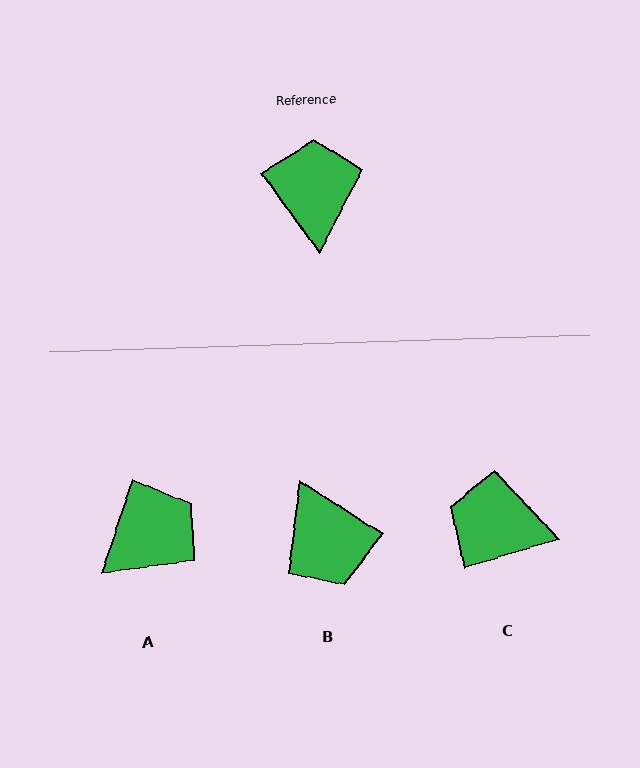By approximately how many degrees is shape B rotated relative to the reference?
Approximately 159 degrees clockwise.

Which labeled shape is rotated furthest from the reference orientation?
B, about 159 degrees away.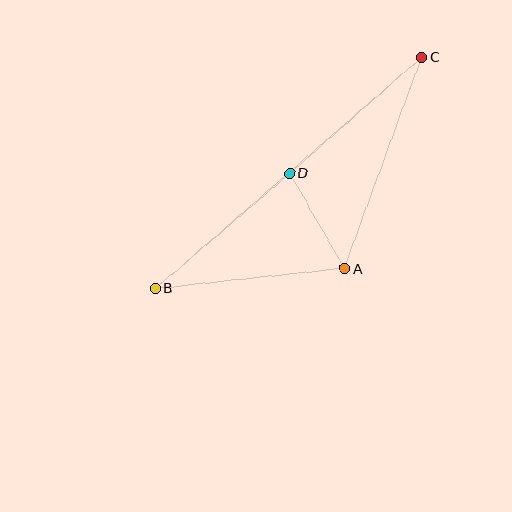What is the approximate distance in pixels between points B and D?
The distance between B and D is approximately 177 pixels.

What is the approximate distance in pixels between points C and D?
The distance between C and D is approximately 176 pixels.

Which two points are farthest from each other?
Points B and C are farthest from each other.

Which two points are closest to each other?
Points A and D are closest to each other.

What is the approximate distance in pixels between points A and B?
The distance between A and B is approximately 190 pixels.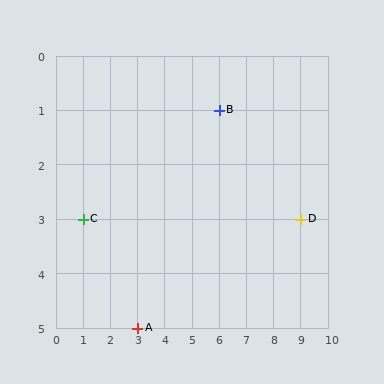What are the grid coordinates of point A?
Point A is at grid coordinates (3, 5).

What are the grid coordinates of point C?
Point C is at grid coordinates (1, 3).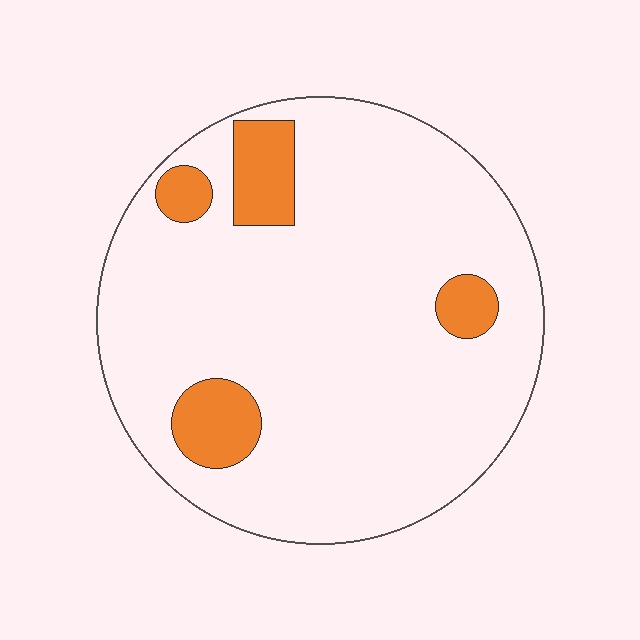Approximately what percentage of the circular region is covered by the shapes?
Approximately 10%.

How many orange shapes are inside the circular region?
4.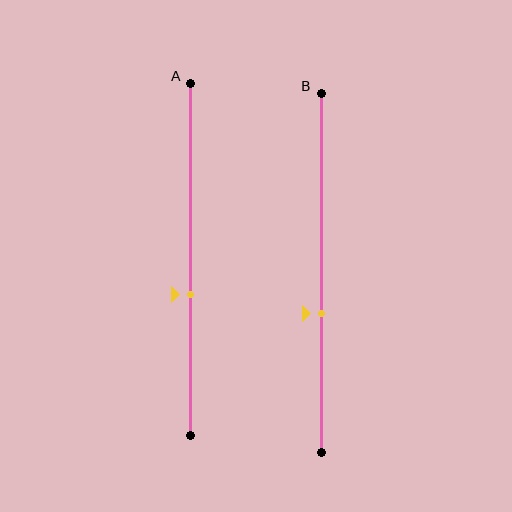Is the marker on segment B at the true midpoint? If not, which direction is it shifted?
No, the marker on segment B is shifted downward by about 11% of the segment length.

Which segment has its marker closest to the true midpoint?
Segment A has its marker closest to the true midpoint.